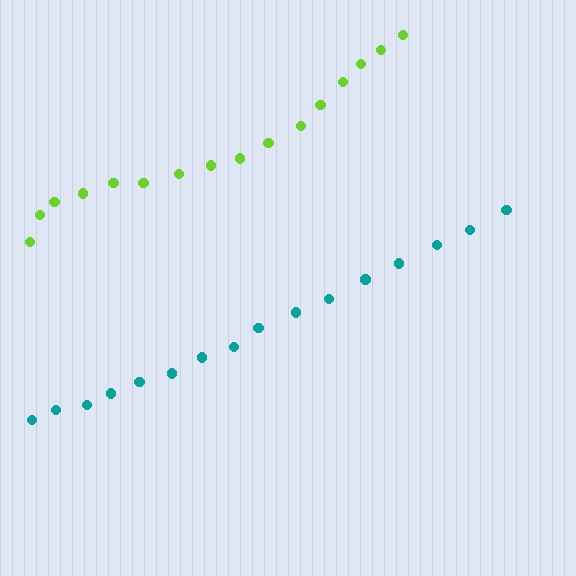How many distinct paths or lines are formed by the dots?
There are 2 distinct paths.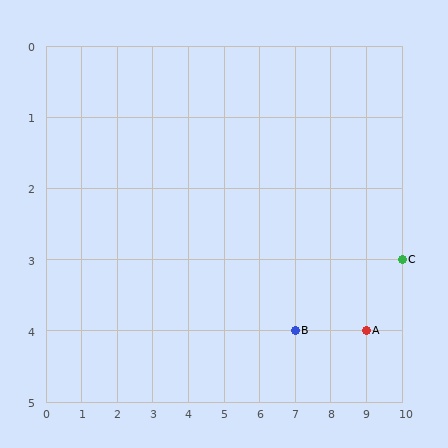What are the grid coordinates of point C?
Point C is at grid coordinates (10, 3).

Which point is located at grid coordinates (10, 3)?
Point C is at (10, 3).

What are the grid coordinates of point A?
Point A is at grid coordinates (9, 4).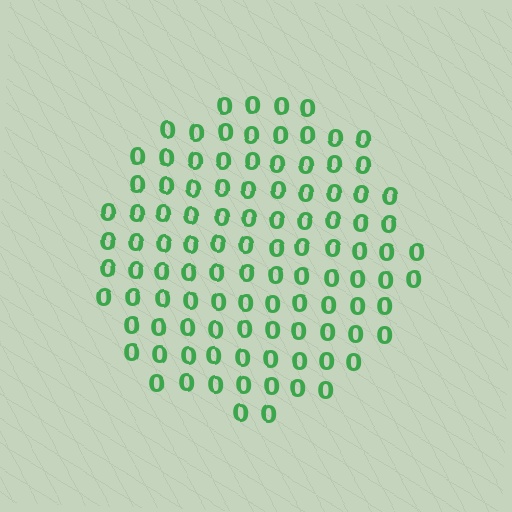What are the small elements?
The small elements are digit 0's.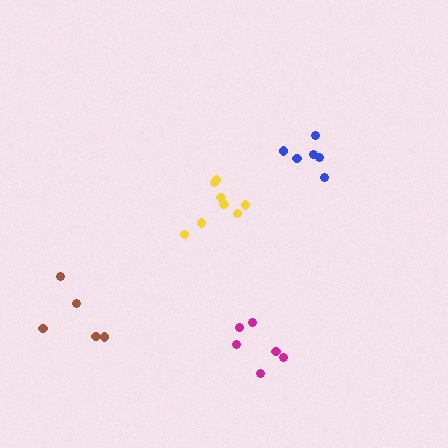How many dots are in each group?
Group 1: 8 dots, Group 2: 5 dots, Group 3: 6 dots, Group 4: 6 dots (25 total).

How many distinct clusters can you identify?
There are 4 distinct clusters.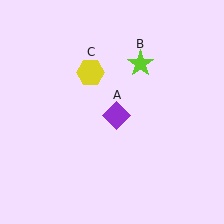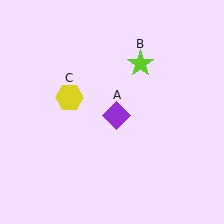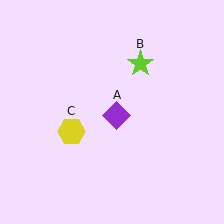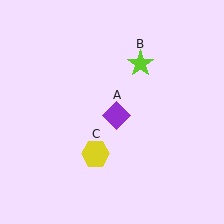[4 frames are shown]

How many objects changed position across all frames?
1 object changed position: yellow hexagon (object C).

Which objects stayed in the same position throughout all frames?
Purple diamond (object A) and lime star (object B) remained stationary.